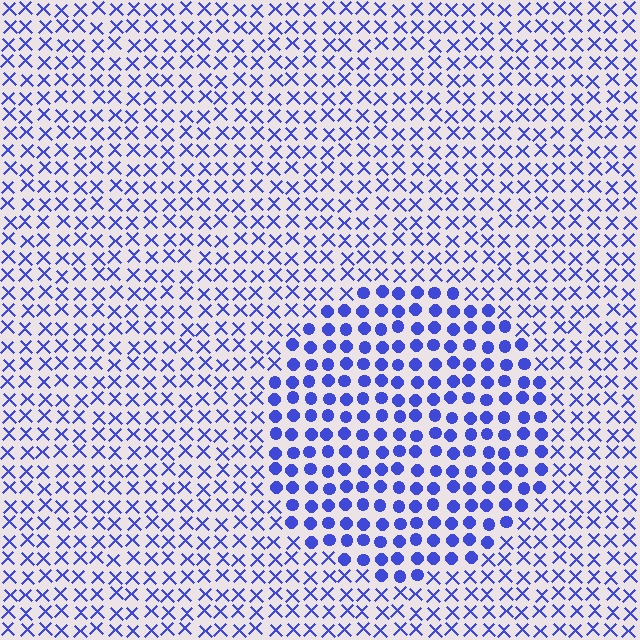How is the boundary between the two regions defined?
The boundary is defined by a change in element shape: circles inside vs. X marks outside. All elements share the same color and spacing.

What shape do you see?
I see a circle.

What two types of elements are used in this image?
The image uses circles inside the circle region and X marks outside it.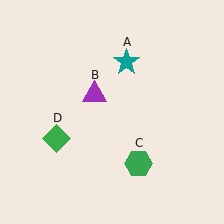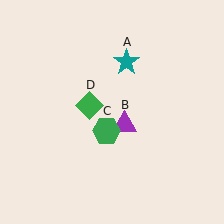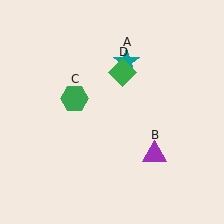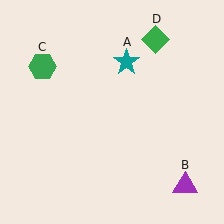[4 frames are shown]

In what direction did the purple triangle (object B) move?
The purple triangle (object B) moved down and to the right.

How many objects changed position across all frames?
3 objects changed position: purple triangle (object B), green hexagon (object C), green diamond (object D).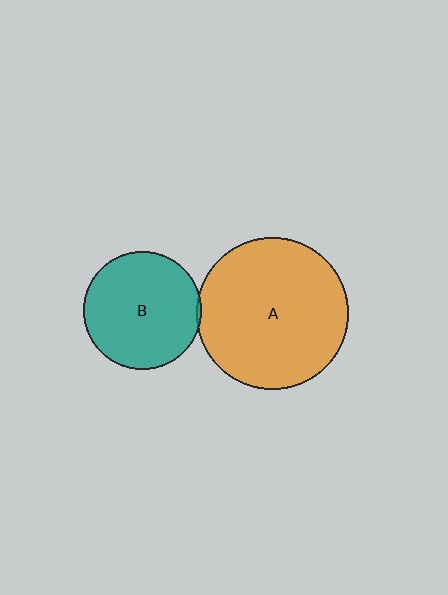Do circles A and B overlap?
Yes.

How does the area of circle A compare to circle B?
Approximately 1.7 times.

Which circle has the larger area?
Circle A (orange).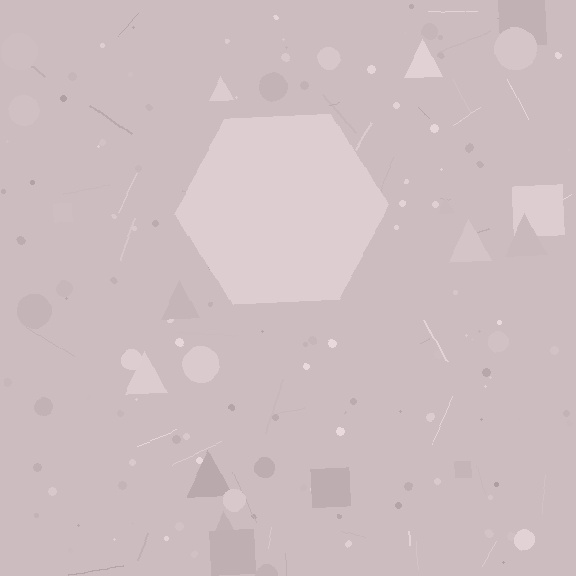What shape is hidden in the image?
A hexagon is hidden in the image.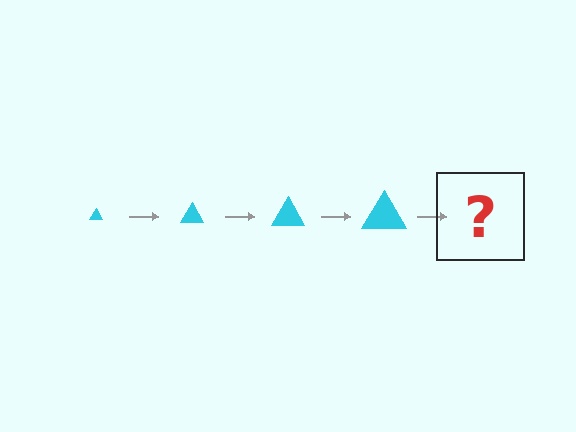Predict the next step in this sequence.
The next step is a cyan triangle, larger than the previous one.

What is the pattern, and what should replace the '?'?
The pattern is that the triangle gets progressively larger each step. The '?' should be a cyan triangle, larger than the previous one.